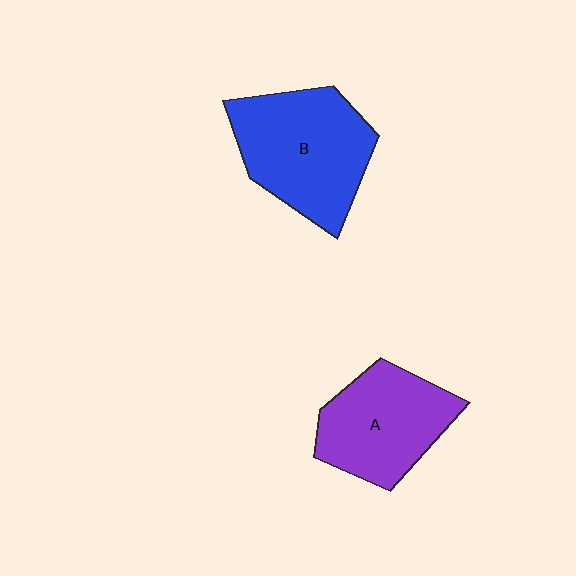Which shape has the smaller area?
Shape A (purple).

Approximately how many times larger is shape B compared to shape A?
Approximately 1.2 times.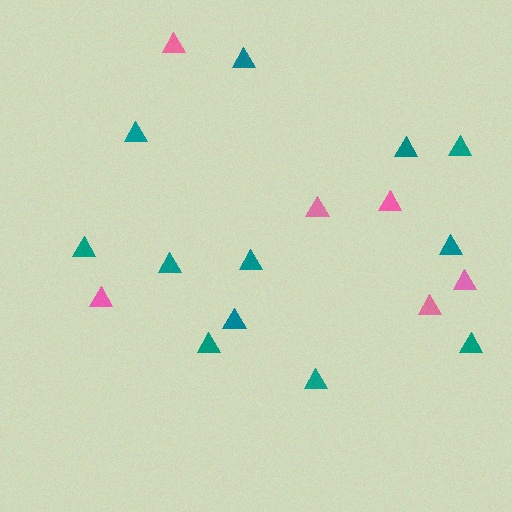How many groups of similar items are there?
There are 2 groups: one group of teal triangles (12) and one group of pink triangles (6).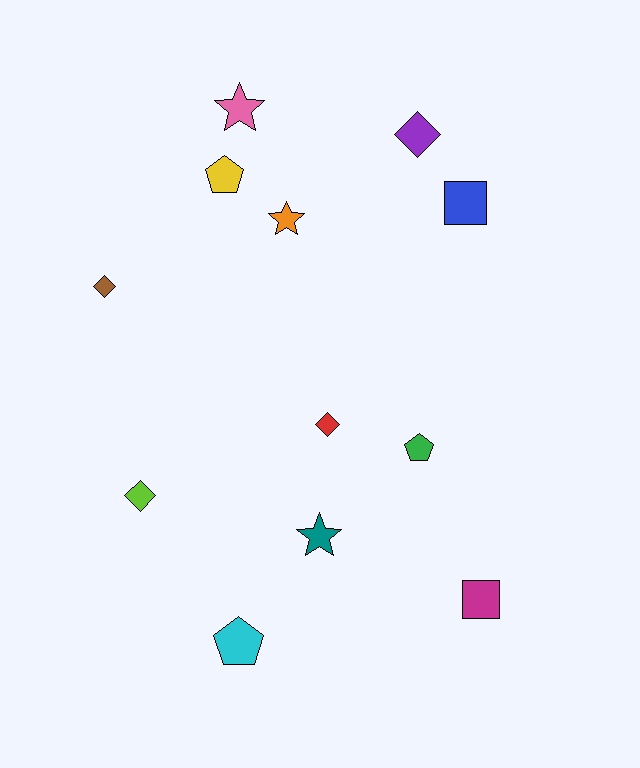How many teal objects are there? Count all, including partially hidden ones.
There is 1 teal object.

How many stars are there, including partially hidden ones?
There are 3 stars.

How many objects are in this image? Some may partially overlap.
There are 12 objects.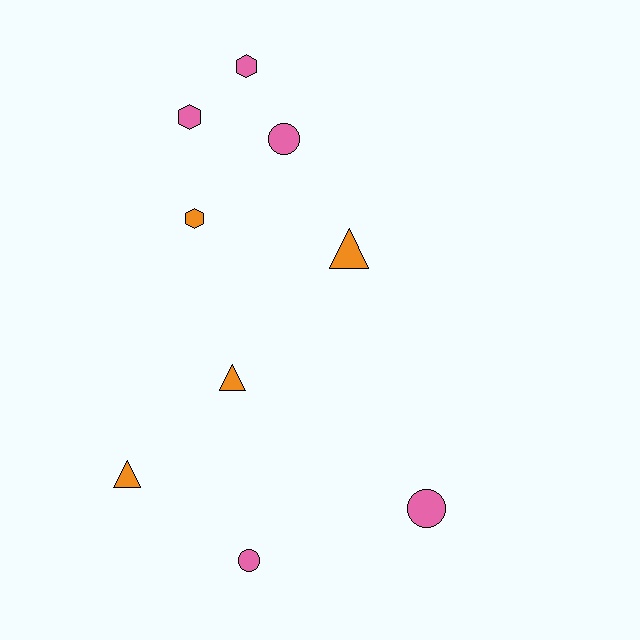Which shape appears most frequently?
Triangle, with 3 objects.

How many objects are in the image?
There are 9 objects.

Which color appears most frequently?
Pink, with 5 objects.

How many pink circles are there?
There are 3 pink circles.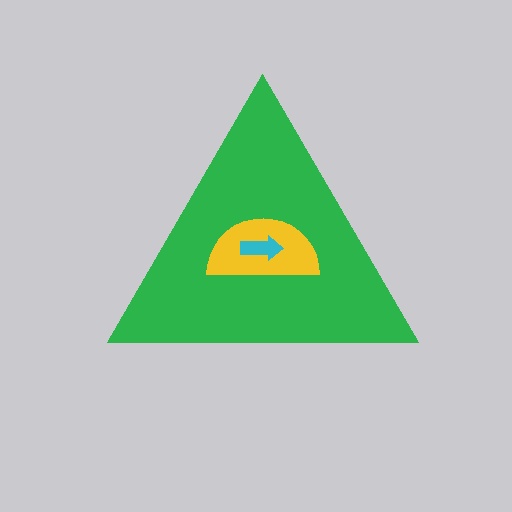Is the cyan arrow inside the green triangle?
Yes.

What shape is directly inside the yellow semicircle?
The cyan arrow.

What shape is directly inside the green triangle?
The yellow semicircle.